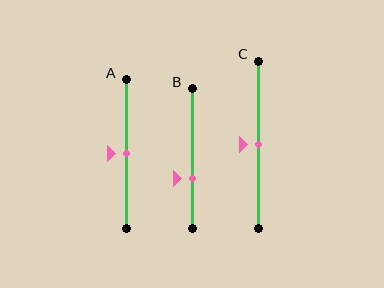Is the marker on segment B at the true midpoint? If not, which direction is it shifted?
No, the marker on segment B is shifted downward by about 15% of the segment length.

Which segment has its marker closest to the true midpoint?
Segment A has its marker closest to the true midpoint.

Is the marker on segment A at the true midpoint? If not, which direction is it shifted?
Yes, the marker on segment A is at the true midpoint.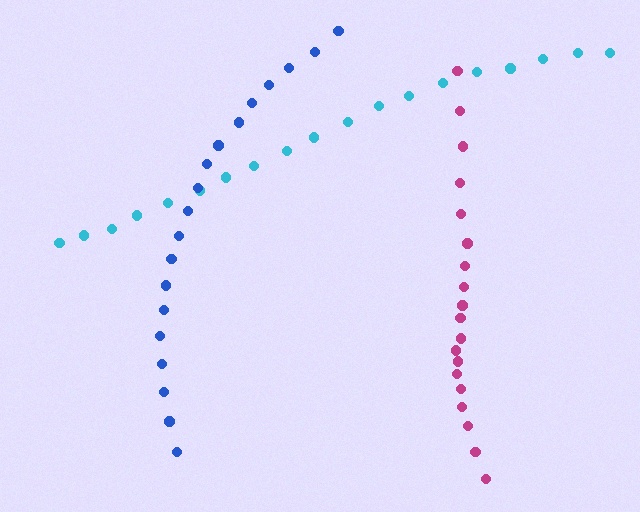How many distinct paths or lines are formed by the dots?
There are 3 distinct paths.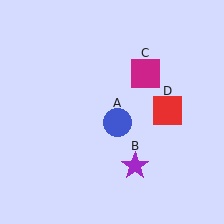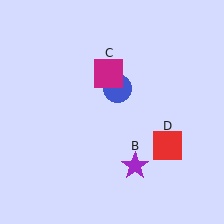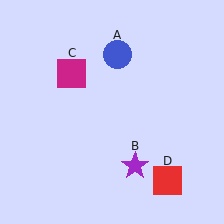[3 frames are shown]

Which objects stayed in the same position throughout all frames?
Purple star (object B) remained stationary.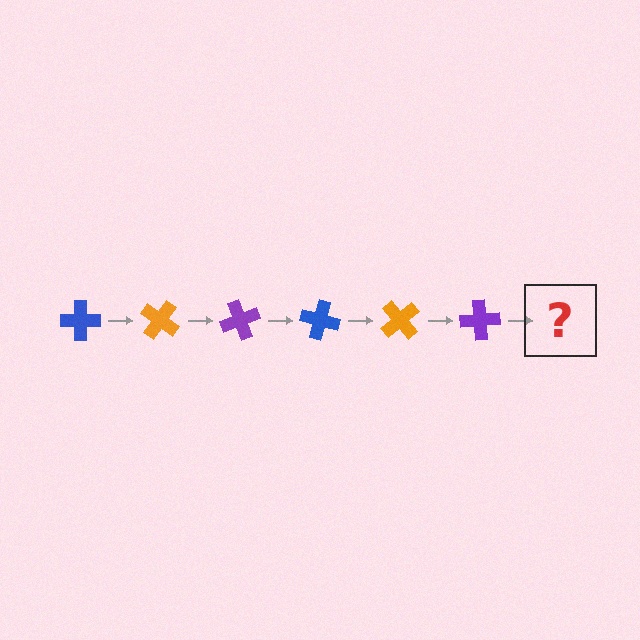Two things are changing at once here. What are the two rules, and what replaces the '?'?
The two rules are that it rotates 35 degrees each step and the color cycles through blue, orange, and purple. The '?' should be a blue cross, rotated 210 degrees from the start.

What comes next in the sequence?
The next element should be a blue cross, rotated 210 degrees from the start.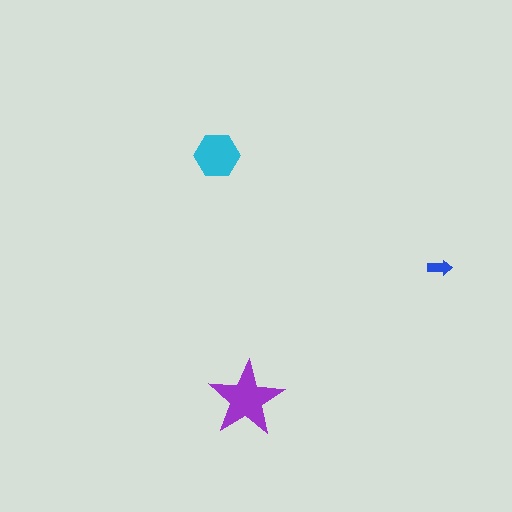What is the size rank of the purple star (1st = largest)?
1st.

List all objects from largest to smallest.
The purple star, the cyan hexagon, the blue arrow.